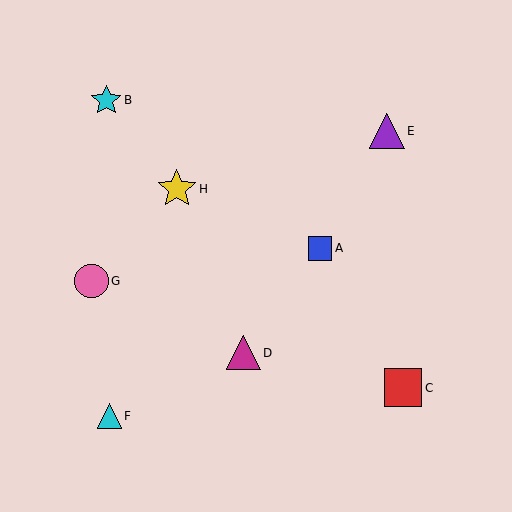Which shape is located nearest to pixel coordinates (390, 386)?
The red square (labeled C) at (403, 388) is nearest to that location.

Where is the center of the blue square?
The center of the blue square is at (320, 248).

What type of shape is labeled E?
Shape E is a purple triangle.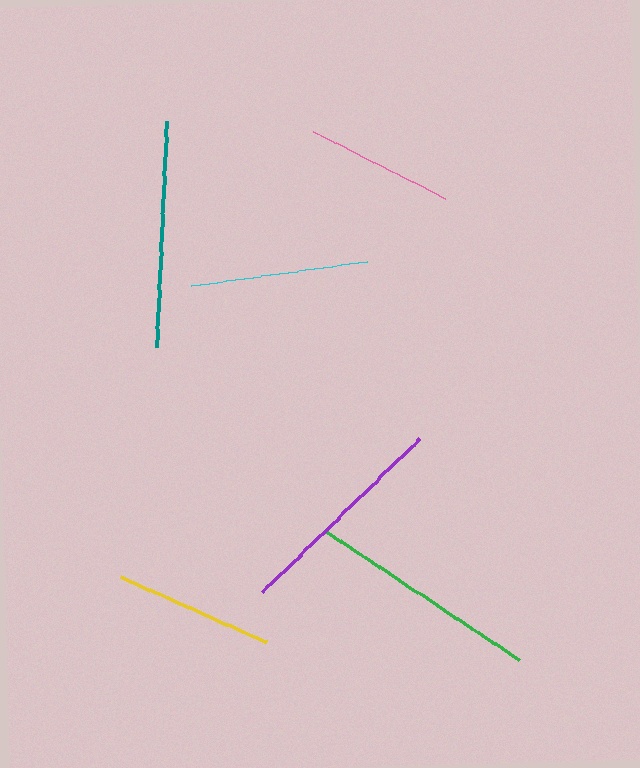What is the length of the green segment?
The green segment is approximately 234 pixels long.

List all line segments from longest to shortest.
From longest to shortest: green, teal, purple, cyan, yellow, pink.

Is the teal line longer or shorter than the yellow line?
The teal line is longer than the yellow line.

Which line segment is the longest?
The green line is the longest at approximately 234 pixels.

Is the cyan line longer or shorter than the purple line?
The purple line is longer than the cyan line.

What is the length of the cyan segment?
The cyan segment is approximately 177 pixels long.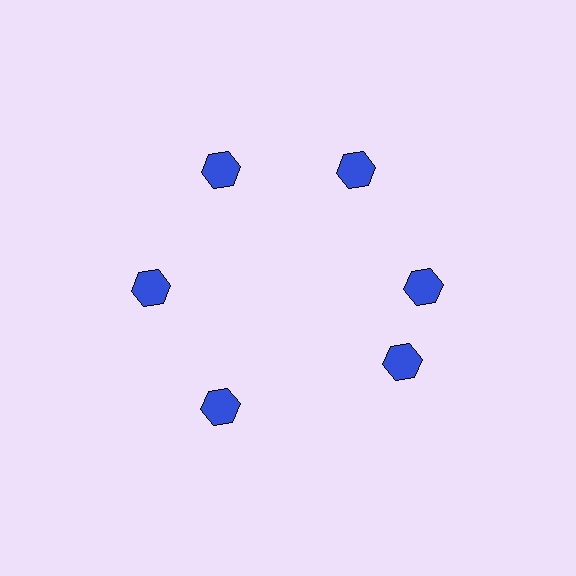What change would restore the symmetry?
The symmetry would be restored by rotating it back into even spacing with its neighbors so that all 6 hexagons sit at equal angles and equal distance from the center.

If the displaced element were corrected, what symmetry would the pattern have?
It would have 6-fold rotational symmetry — the pattern would map onto itself every 60 degrees.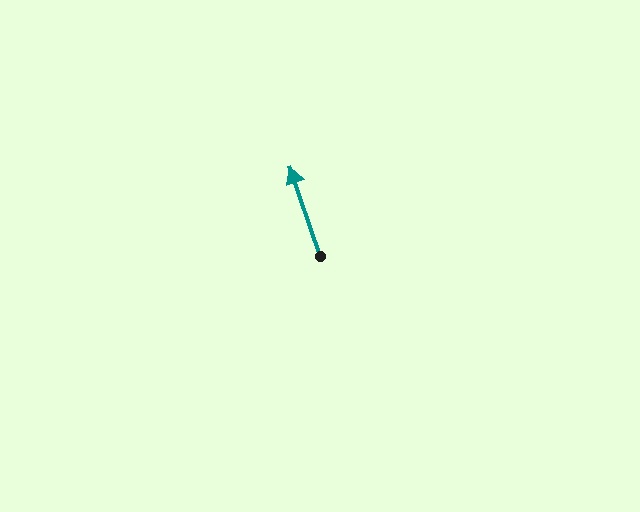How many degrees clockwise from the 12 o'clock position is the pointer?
Approximately 341 degrees.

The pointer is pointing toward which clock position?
Roughly 11 o'clock.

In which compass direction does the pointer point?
North.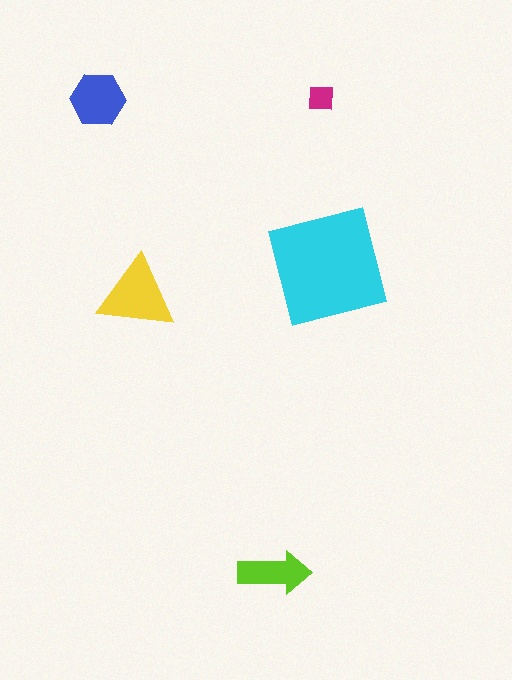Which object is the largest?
The cyan square.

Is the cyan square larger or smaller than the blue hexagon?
Larger.